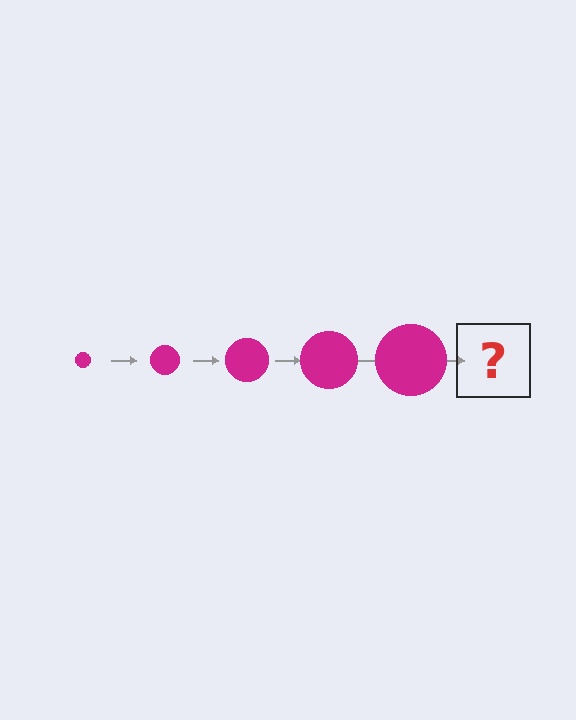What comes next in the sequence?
The next element should be a magenta circle, larger than the previous one.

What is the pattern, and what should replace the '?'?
The pattern is that the circle gets progressively larger each step. The '?' should be a magenta circle, larger than the previous one.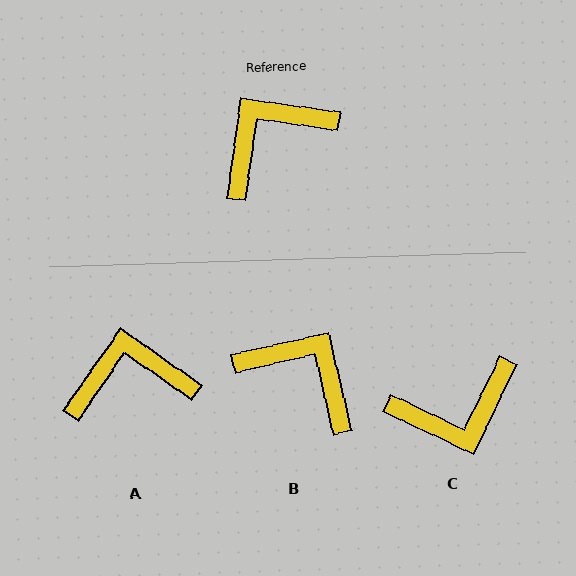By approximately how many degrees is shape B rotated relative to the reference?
Approximately 69 degrees clockwise.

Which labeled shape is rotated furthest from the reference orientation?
C, about 162 degrees away.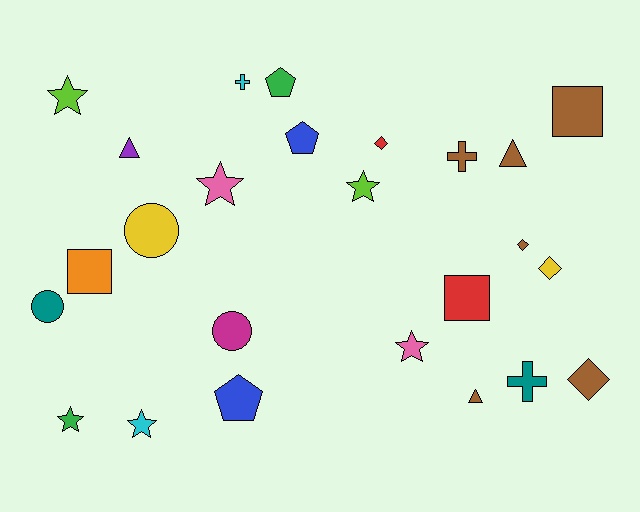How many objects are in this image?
There are 25 objects.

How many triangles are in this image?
There are 3 triangles.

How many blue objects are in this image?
There are 2 blue objects.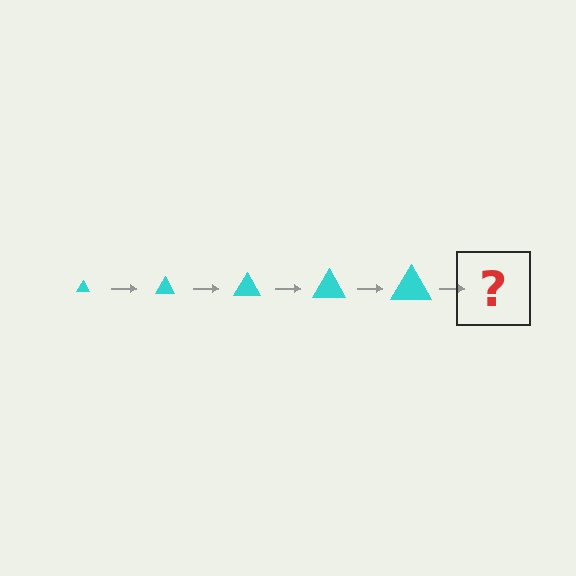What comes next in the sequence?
The next element should be a cyan triangle, larger than the previous one.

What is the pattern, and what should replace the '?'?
The pattern is that the triangle gets progressively larger each step. The '?' should be a cyan triangle, larger than the previous one.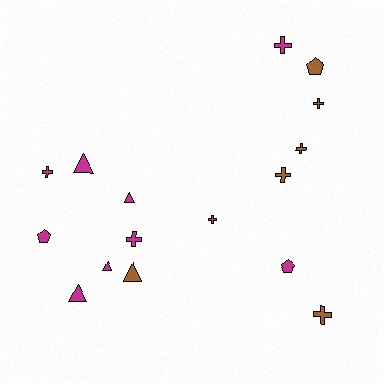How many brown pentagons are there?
There is 1 brown pentagon.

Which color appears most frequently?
Magenta, with 10 objects.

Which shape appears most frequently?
Cross, with 8 objects.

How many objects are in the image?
There are 16 objects.